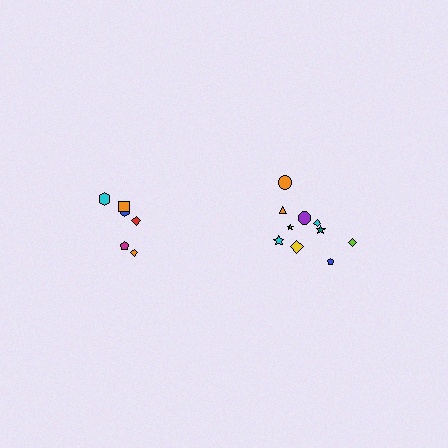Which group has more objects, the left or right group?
The right group.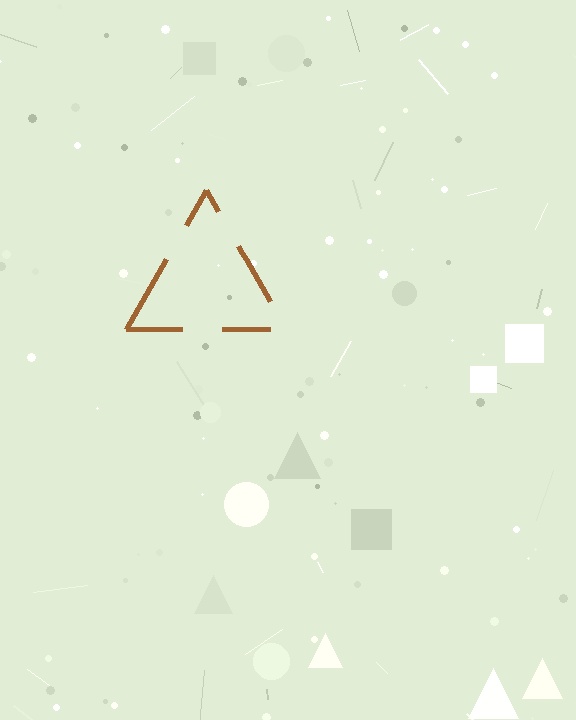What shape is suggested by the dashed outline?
The dashed outline suggests a triangle.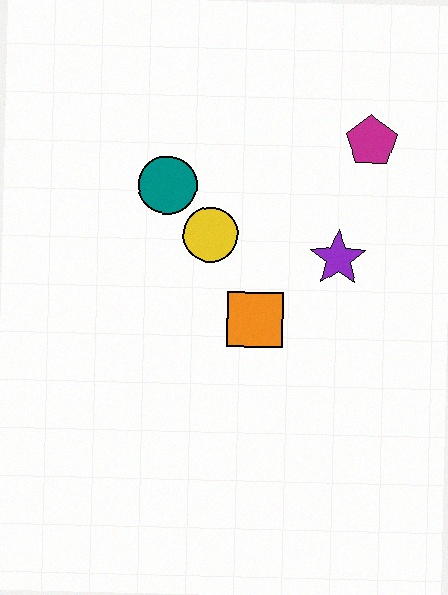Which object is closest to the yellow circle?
The teal circle is closest to the yellow circle.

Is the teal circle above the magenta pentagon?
No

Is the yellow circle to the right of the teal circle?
Yes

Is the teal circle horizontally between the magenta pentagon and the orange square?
No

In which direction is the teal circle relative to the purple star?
The teal circle is to the left of the purple star.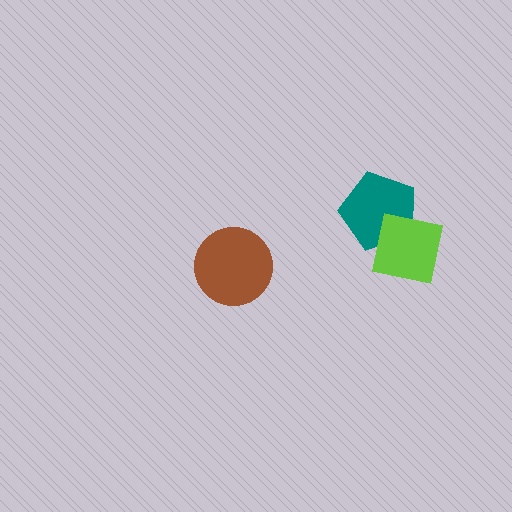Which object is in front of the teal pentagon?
The lime square is in front of the teal pentagon.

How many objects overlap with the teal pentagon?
1 object overlaps with the teal pentagon.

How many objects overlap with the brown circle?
0 objects overlap with the brown circle.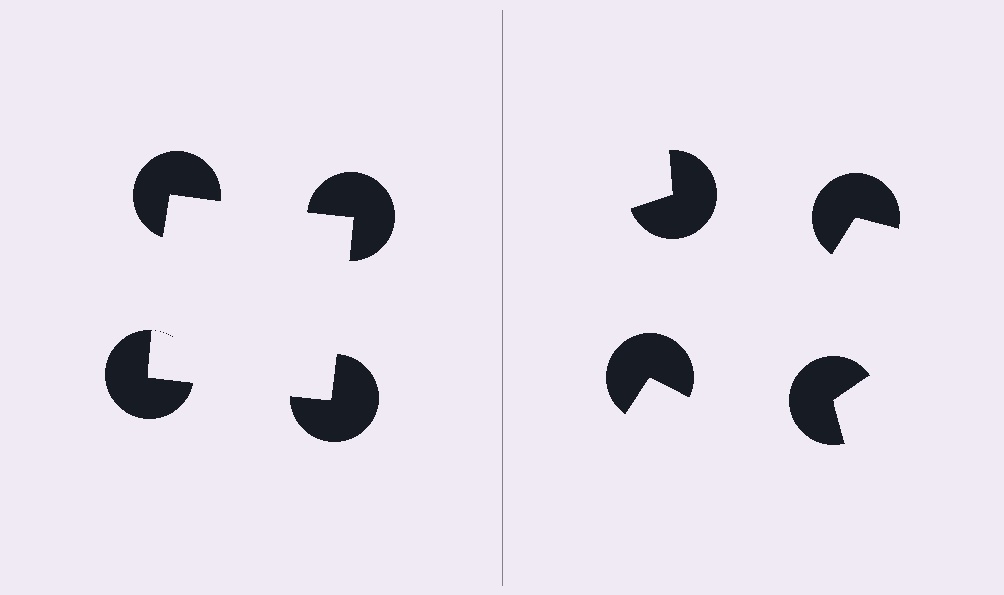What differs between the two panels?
The pac-man discs are positioned identically on both sides; only the wedge orientations differ. On the left they align to a square; on the right they are misaligned.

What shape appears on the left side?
An illusory square.